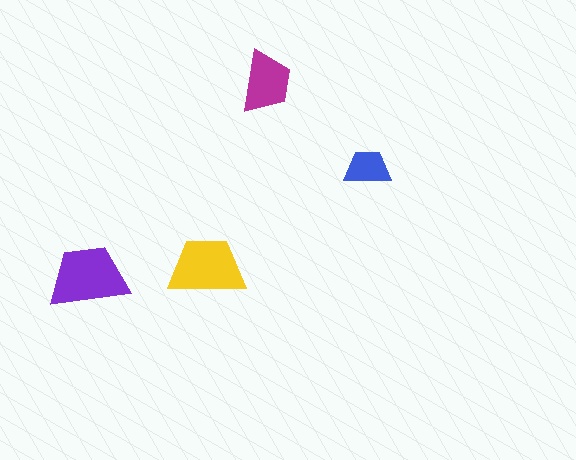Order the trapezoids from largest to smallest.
the purple one, the yellow one, the magenta one, the blue one.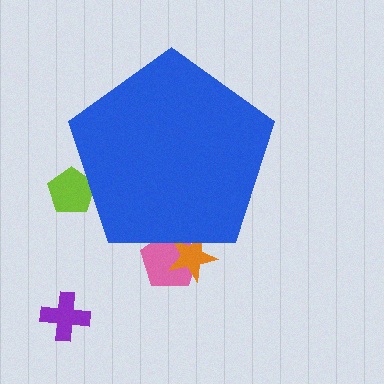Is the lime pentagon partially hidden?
Yes, the lime pentagon is partially hidden behind the blue pentagon.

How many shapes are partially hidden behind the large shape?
3 shapes are partially hidden.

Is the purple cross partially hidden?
No, the purple cross is fully visible.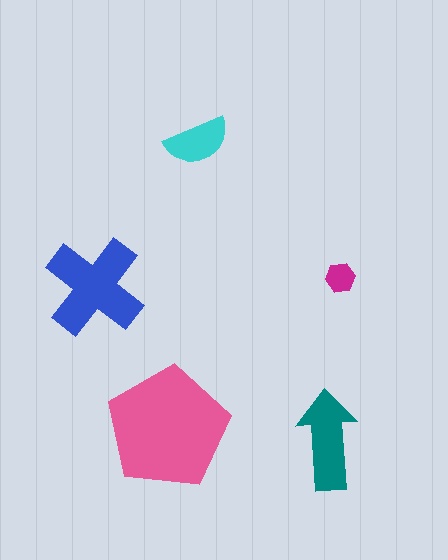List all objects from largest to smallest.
The pink pentagon, the blue cross, the teal arrow, the cyan semicircle, the magenta hexagon.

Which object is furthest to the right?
The magenta hexagon is rightmost.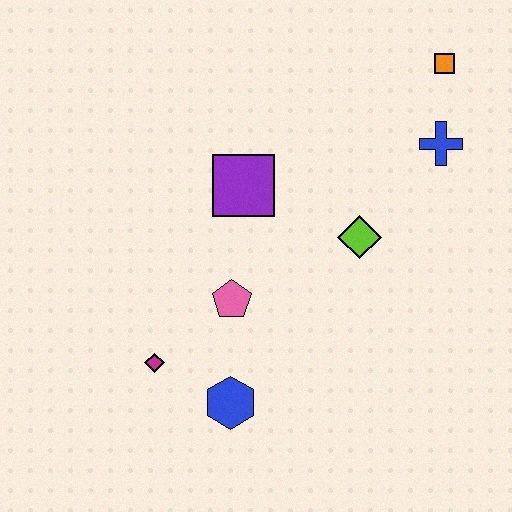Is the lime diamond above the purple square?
No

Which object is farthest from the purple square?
The orange square is farthest from the purple square.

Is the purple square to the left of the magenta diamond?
No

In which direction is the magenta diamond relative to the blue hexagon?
The magenta diamond is to the left of the blue hexagon.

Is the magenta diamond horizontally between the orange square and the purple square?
No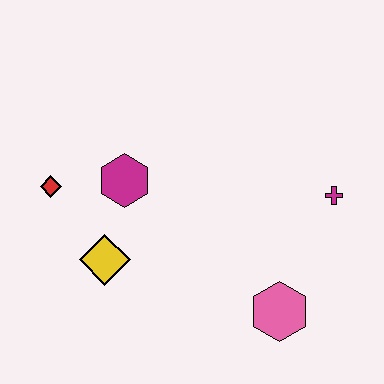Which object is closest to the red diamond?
The magenta hexagon is closest to the red diamond.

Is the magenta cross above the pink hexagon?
Yes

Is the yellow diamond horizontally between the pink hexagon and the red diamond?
Yes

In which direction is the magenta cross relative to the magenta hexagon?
The magenta cross is to the right of the magenta hexagon.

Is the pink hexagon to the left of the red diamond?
No